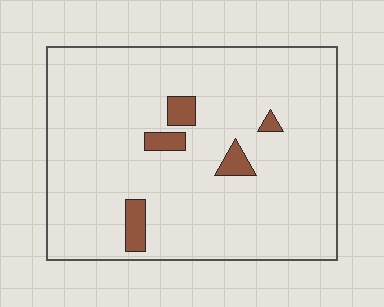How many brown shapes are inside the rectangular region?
5.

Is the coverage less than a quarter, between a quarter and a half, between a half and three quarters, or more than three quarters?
Less than a quarter.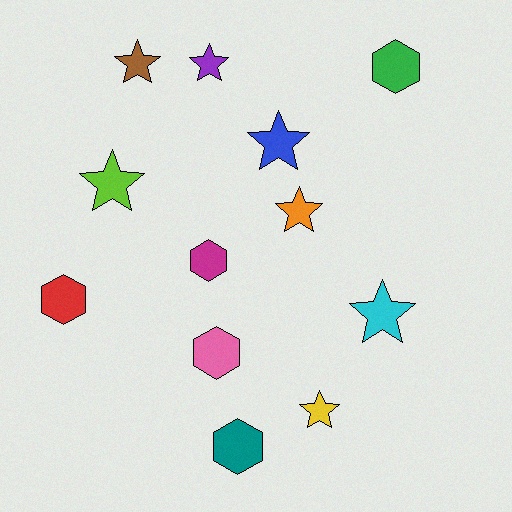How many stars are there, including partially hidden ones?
There are 7 stars.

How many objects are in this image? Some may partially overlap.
There are 12 objects.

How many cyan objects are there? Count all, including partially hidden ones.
There is 1 cyan object.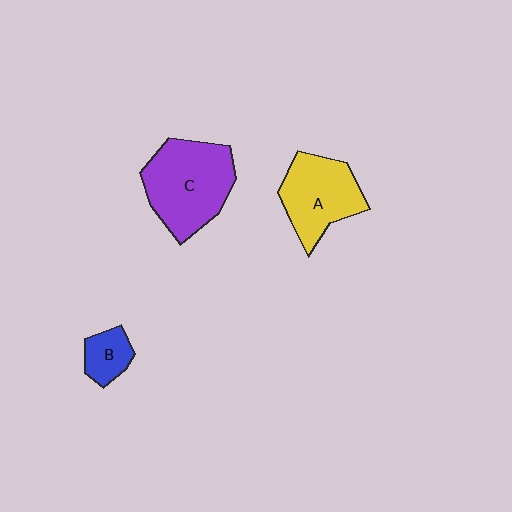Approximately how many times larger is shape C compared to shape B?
Approximately 3.2 times.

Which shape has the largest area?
Shape C (purple).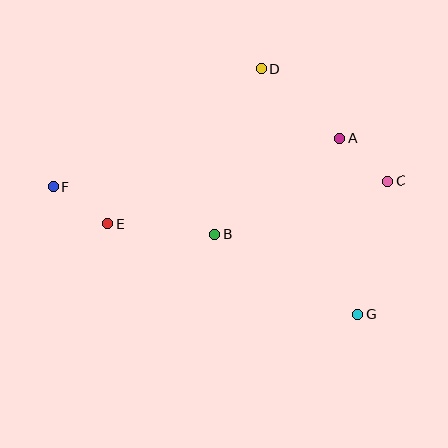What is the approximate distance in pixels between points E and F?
The distance between E and F is approximately 66 pixels.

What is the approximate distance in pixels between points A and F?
The distance between A and F is approximately 291 pixels.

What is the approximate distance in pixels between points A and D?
The distance between A and D is approximately 105 pixels.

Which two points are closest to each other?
Points A and C are closest to each other.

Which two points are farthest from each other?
Points C and F are farthest from each other.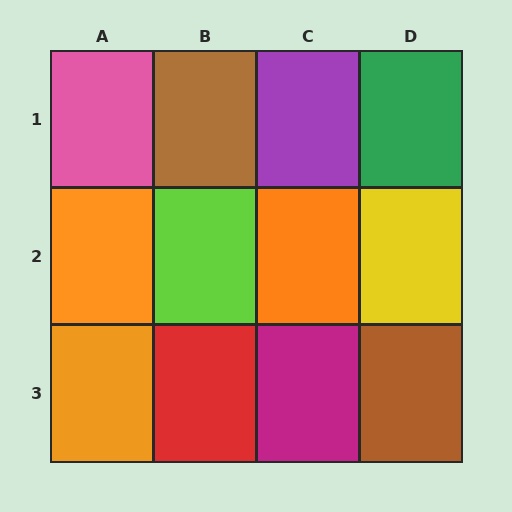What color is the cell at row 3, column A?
Orange.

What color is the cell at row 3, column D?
Brown.